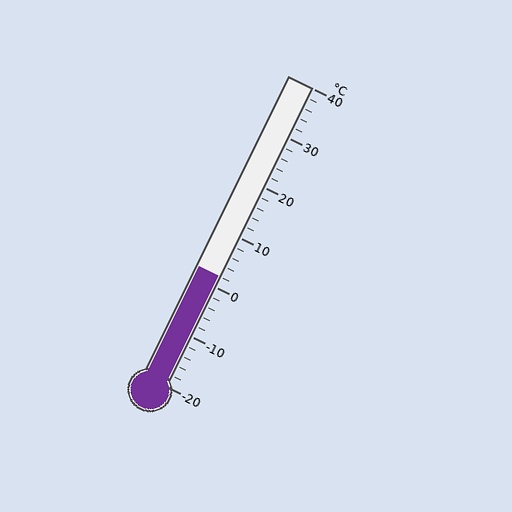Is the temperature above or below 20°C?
The temperature is below 20°C.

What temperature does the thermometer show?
The thermometer shows approximately 2°C.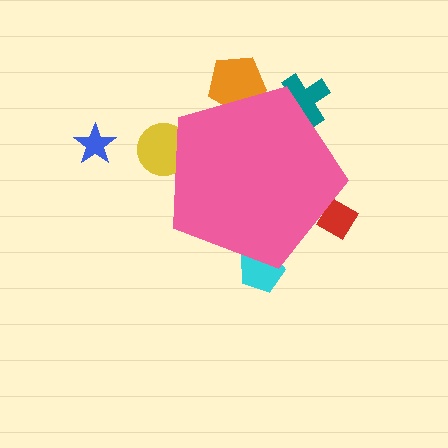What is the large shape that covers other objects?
A pink pentagon.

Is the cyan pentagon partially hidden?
Yes, the cyan pentagon is partially hidden behind the pink pentagon.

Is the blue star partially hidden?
No, the blue star is fully visible.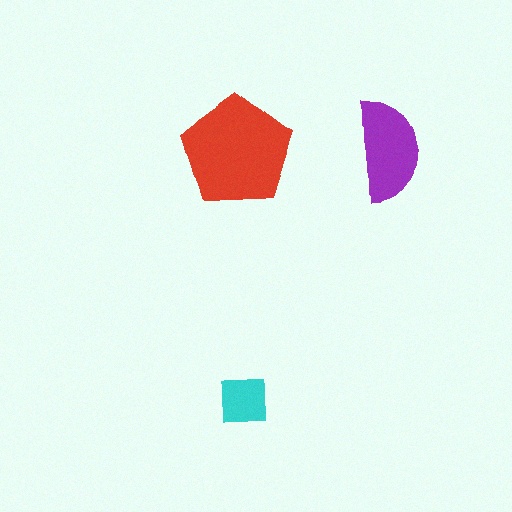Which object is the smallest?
The cyan square.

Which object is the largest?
The red pentagon.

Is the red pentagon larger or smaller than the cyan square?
Larger.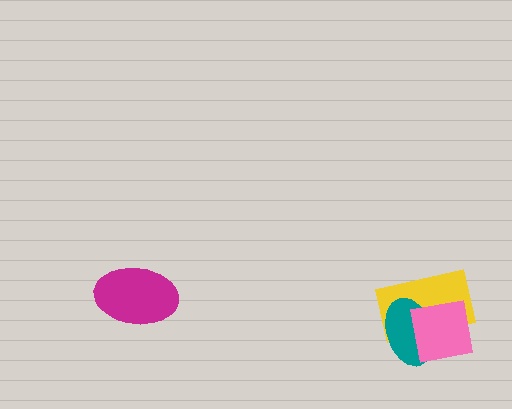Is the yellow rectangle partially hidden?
Yes, it is partially covered by another shape.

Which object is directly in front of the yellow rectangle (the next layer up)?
The teal ellipse is directly in front of the yellow rectangle.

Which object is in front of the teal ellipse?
The pink square is in front of the teal ellipse.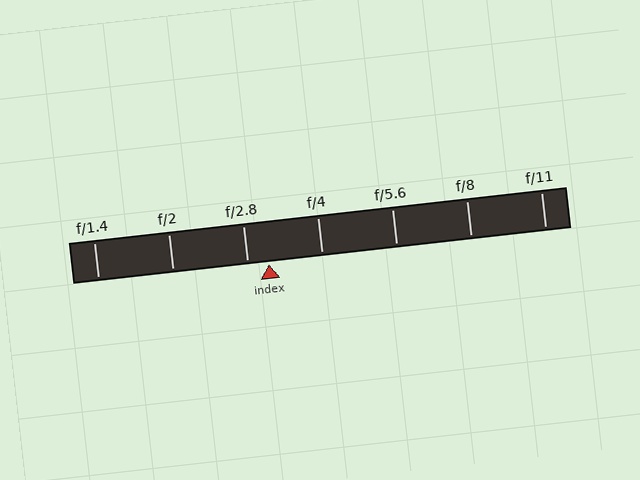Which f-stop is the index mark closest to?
The index mark is closest to f/2.8.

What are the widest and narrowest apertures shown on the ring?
The widest aperture shown is f/1.4 and the narrowest is f/11.